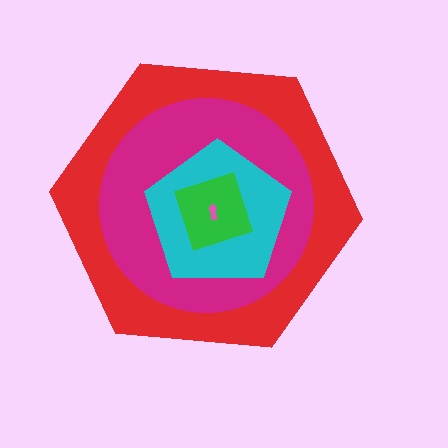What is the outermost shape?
The red hexagon.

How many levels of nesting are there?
5.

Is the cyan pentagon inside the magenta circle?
Yes.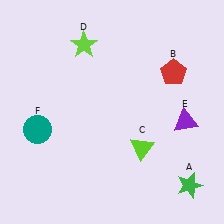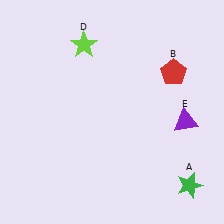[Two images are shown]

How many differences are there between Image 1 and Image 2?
There are 2 differences between the two images.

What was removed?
The lime triangle (C), the teal circle (F) were removed in Image 2.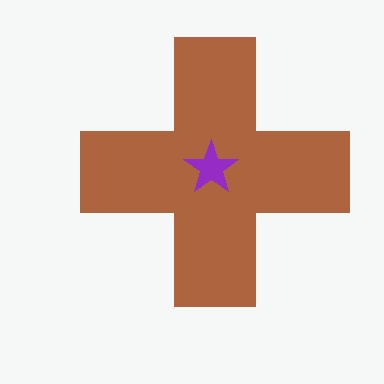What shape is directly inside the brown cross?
The purple star.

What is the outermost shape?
The brown cross.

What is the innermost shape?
The purple star.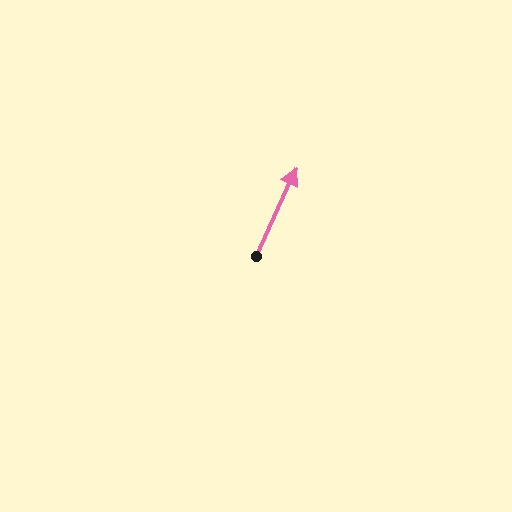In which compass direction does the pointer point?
Northeast.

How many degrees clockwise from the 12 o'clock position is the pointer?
Approximately 25 degrees.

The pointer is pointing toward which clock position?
Roughly 1 o'clock.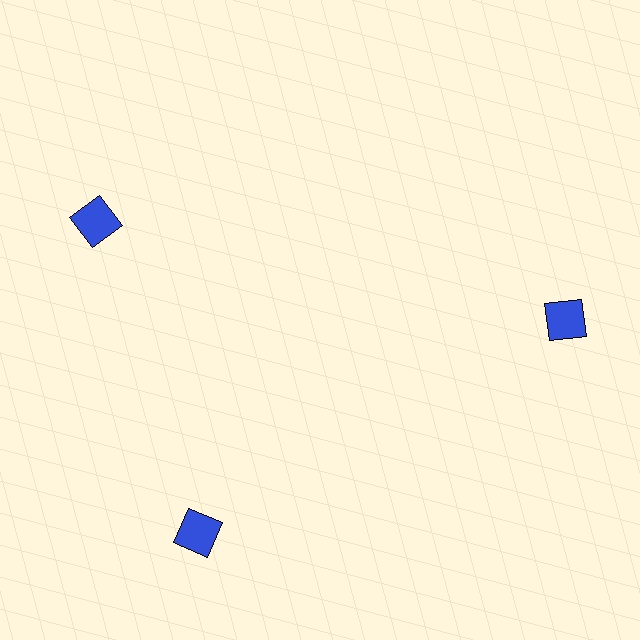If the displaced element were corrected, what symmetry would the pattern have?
It would have 3-fold rotational symmetry — the pattern would map onto itself every 120 degrees.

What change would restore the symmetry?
The symmetry would be restored by rotating it back into even spacing with its neighbors so that all 3 squares sit at equal angles and equal distance from the center.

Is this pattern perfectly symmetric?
No. The 3 blue squares are arranged in a ring, but one element near the 11 o'clock position is rotated out of alignment along the ring, breaking the 3-fold rotational symmetry.